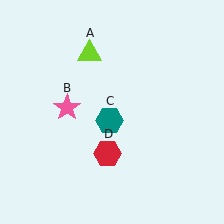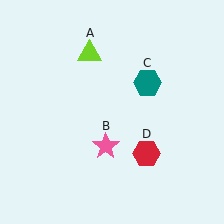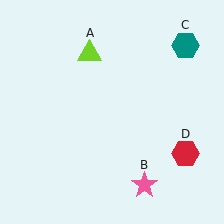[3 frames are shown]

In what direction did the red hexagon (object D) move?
The red hexagon (object D) moved right.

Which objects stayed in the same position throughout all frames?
Lime triangle (object A) remained stationary.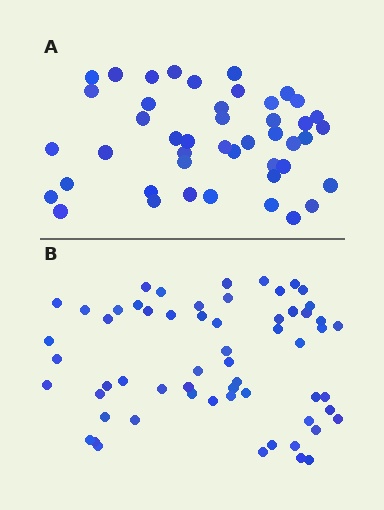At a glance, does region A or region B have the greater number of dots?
Region B (the bottom region) has more dots.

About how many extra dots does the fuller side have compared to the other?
Region B has approximately 15 more dots than region A.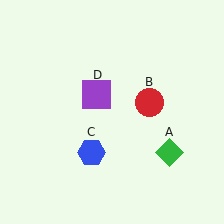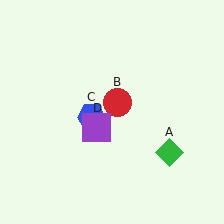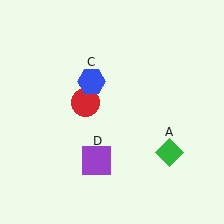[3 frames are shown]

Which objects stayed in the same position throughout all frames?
Green diamond (object A) remained stationary.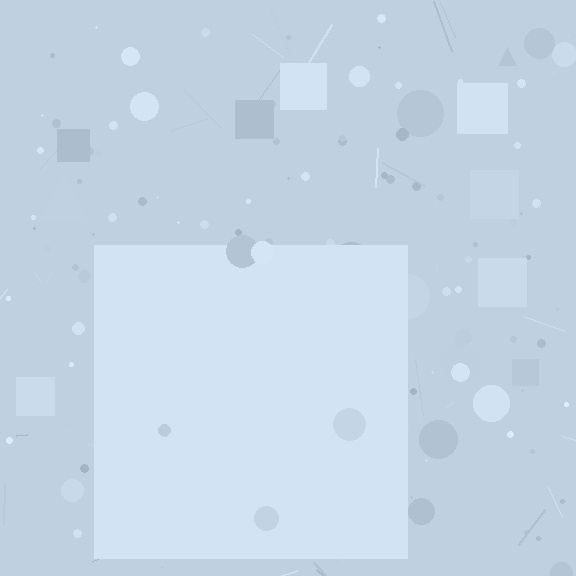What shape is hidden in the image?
A square is hidden in the image.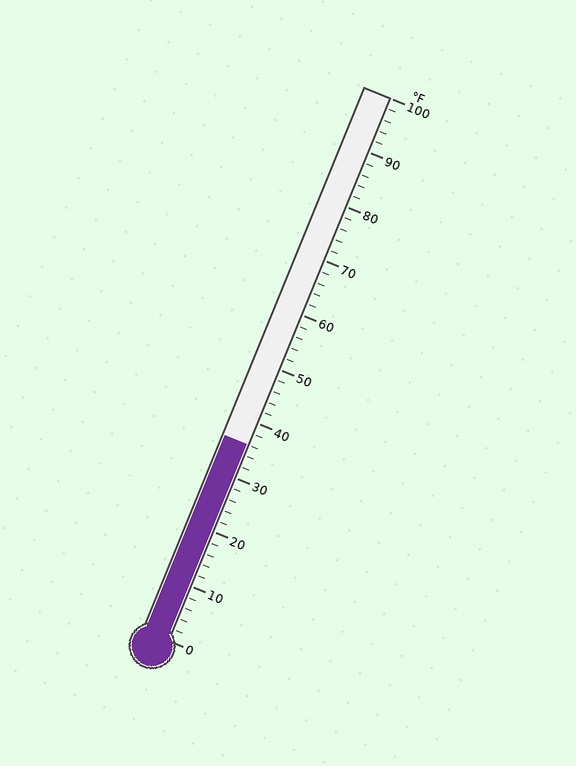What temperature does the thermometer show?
The thermometer shows approximately 36°F.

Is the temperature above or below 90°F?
The temperature is below 90°F.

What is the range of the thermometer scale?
The thermometer scale ranges from 0°F to 100°F.